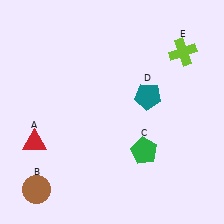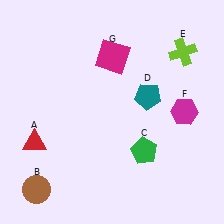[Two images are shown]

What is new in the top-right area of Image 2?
A magenta square (G) was added in the top-right area of Image 2.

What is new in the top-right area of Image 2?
A magenta hexagon (F) was added in the top-right area of Image 2.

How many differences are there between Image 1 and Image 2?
There are 2 differences between the two images.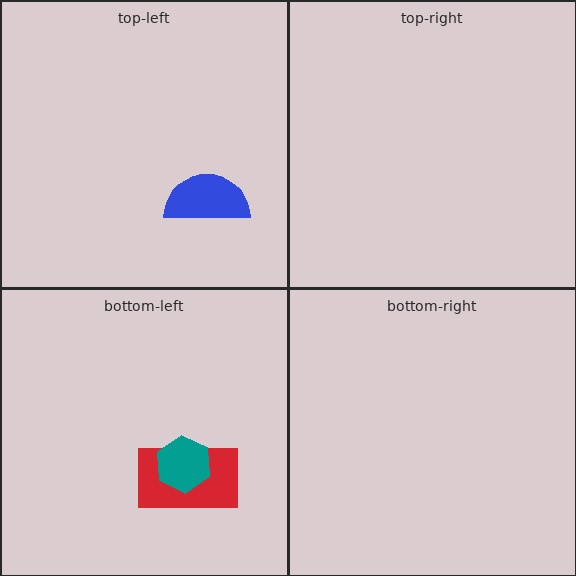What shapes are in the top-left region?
The blue semicircle.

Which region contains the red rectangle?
The bottom-left region.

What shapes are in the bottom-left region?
The red rectangle, the teal hexagon.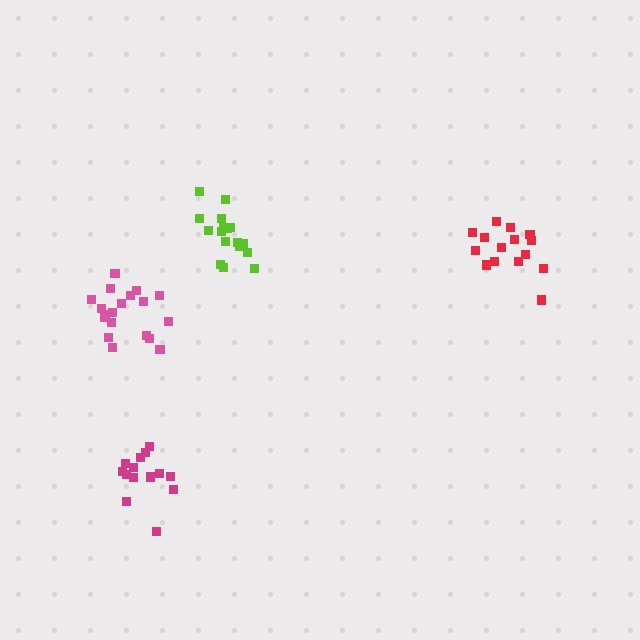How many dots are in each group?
Group 1: 15 dots, Group 2: 20 dots, Group 3: 17 dots, Group 4: 14 dots (66 total).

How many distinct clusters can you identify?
There are 4 distinct clusters.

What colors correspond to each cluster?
The clusters are colored: red, pink, lime, magenta.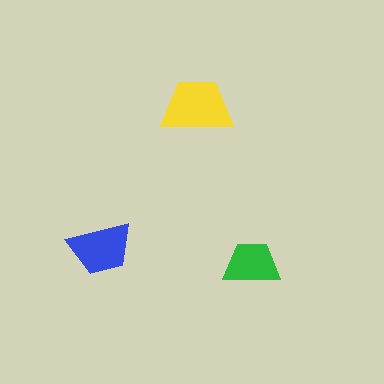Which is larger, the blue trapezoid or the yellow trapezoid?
The yellow one.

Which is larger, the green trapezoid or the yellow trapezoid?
The yellow one.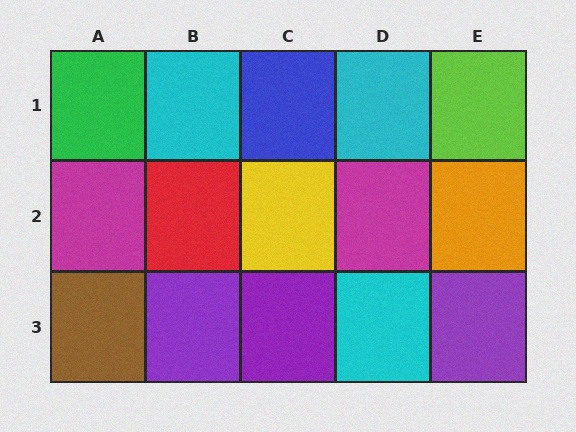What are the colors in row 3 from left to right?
Brown, purple, purple, cyan, purple.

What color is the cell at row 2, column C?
Yellow.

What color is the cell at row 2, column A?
Magenta.